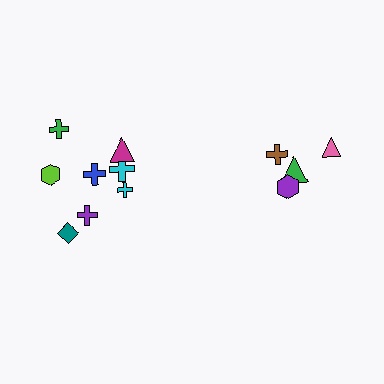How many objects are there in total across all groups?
There are 12 objects.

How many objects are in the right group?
There are 4 objects.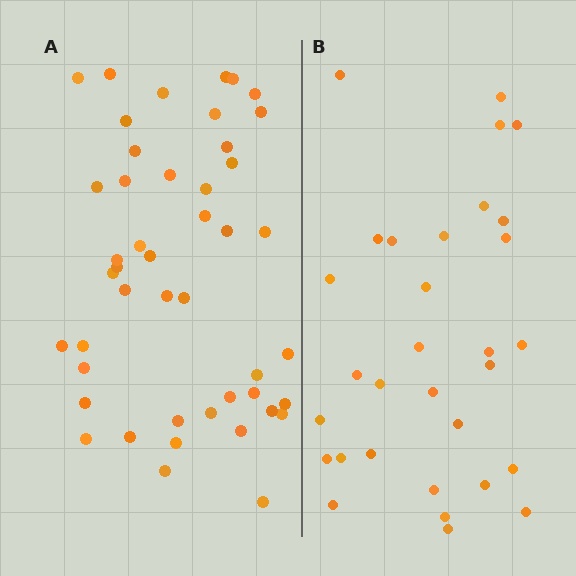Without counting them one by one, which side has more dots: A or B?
Region A (the left region) has more dots.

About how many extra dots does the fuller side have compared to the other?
Region A has approximately 15 more dots than region B.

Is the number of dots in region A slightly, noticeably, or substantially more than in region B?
Region A has substantially more. The ratio is roughly 1.5 to 1.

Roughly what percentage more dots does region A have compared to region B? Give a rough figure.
About 50% more.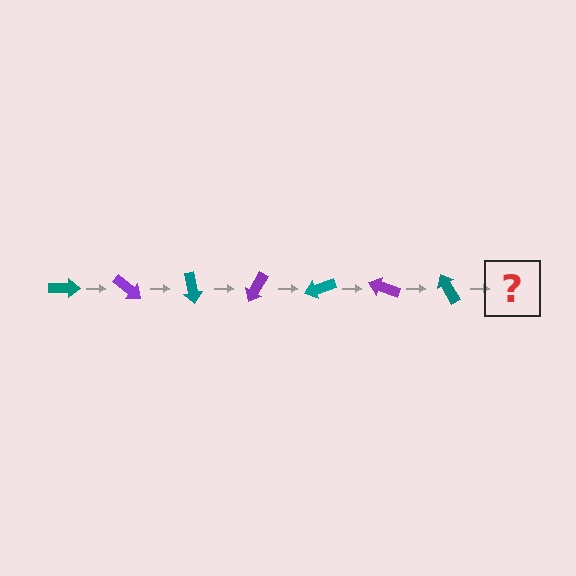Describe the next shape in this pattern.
It should be a purple arrow, rotated 280 degrees from the start.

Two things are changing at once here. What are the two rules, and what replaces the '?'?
The two rules are that it rotates 40 degrees each step and the color cycles through teal and purple. The '?' should be a purple arrow, rotated 280 degrees from the start.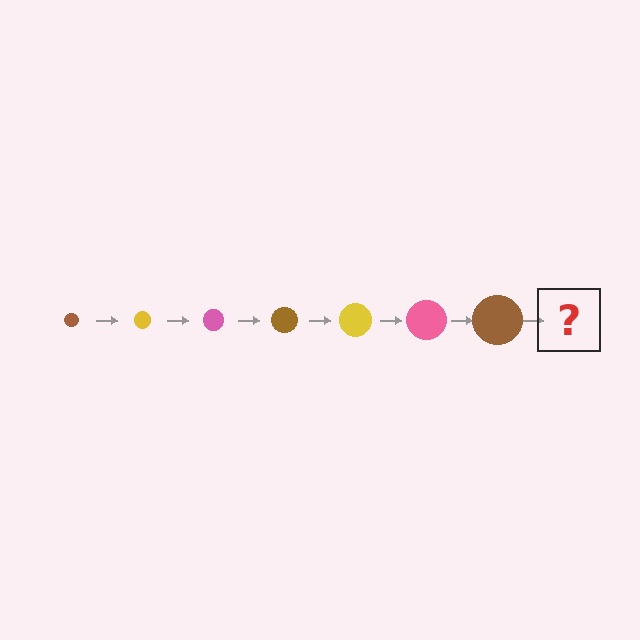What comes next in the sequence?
The next element should be a yellow circle, larger than the previous one.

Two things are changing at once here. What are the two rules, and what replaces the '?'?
The two rules are that the circle grows larger each step and the color cycles through brown, yellow, and pink. The '?' should be a yellow circle, larger than the previous one.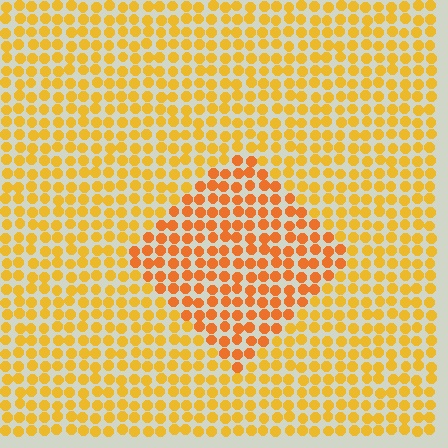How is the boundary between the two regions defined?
The boundary is defined purely by a slight shift in hue (about 22 degrees). Spacing, size, and orientation are identical on both sides.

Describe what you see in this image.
The image is filled with small yellow elements in a uniform arrangement. A diamond-shaped region is visible where the elements are tinted to a slightly different hue, forming a subtle color boundary.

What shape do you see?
I see a diamond.